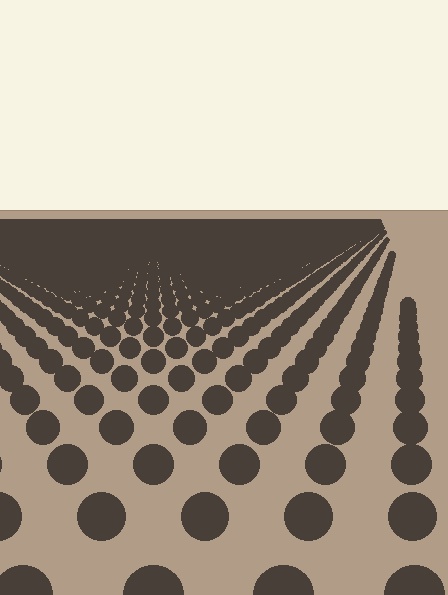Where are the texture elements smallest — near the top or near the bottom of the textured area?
Near the top.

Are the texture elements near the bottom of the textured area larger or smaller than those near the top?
Larger. Near the bottom, elements are closer to the viewer and appear at a bigger on-screen size.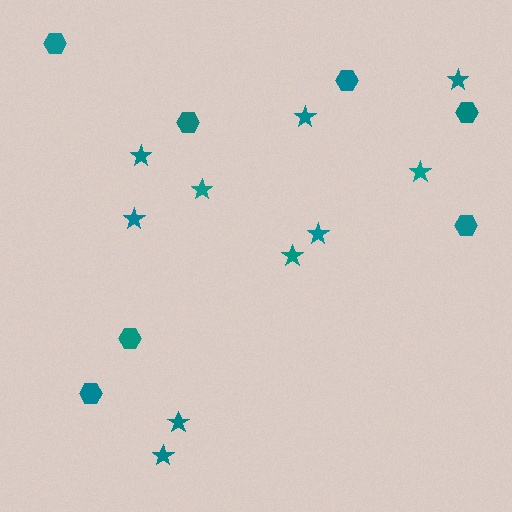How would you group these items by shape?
There are 2 groups: one group of stars (10) and one group of hexagons (7).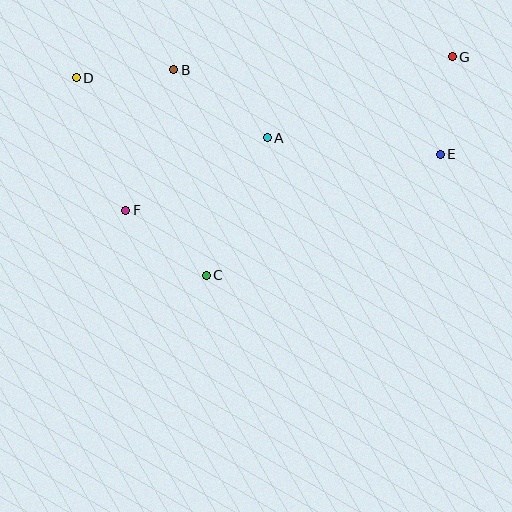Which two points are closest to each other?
Points B and D are closest to each other.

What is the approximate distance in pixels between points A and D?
The distance between A and D is approximately 200 pixels.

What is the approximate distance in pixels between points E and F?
The distance between E and F is approximately 319 pixels.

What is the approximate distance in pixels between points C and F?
The distance between C and F is approximately 103 pixels.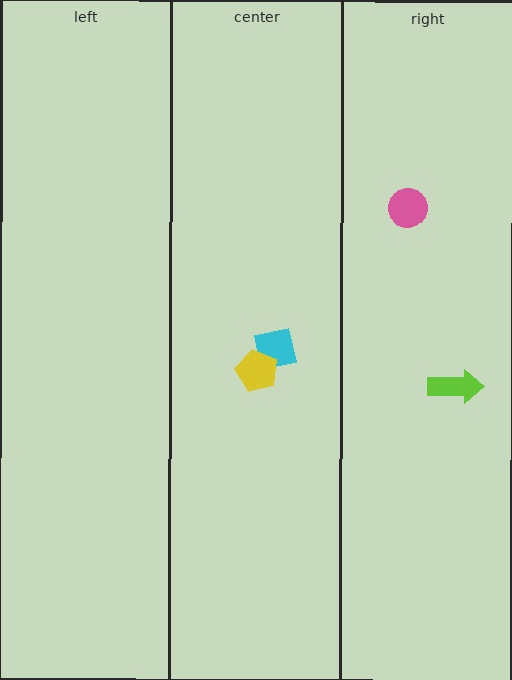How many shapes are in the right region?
2.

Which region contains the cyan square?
The center region.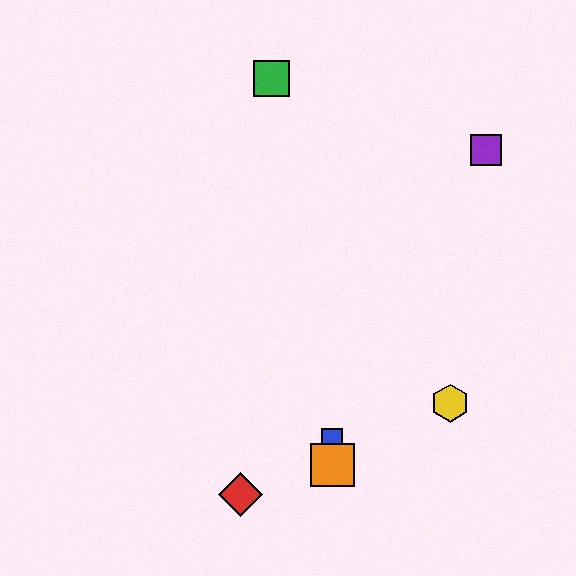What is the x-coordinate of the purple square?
The purple square is at x≈486.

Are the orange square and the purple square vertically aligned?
No, the orange square is at x≈332 and the purple square is at x≈486.